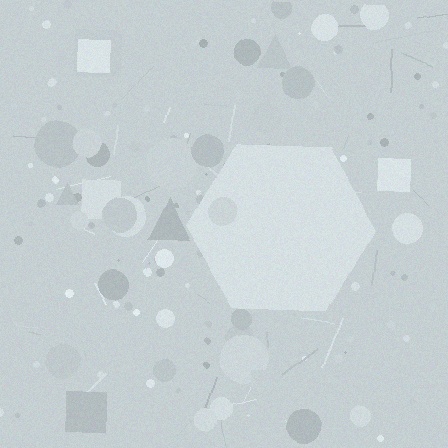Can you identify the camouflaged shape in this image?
The camouflaged shape is a hexagon.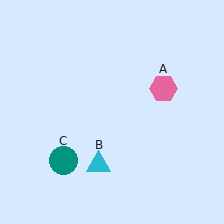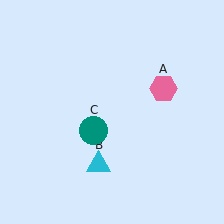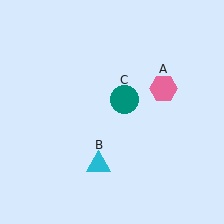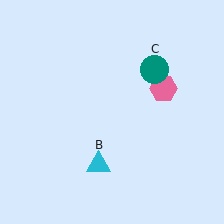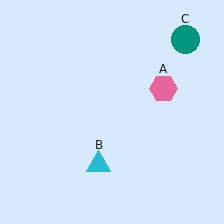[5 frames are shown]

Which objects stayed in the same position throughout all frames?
Pink hexagon (object A) and cyan triangle (object B) remained stationary.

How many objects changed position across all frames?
1 object changed position: teal circle (object C).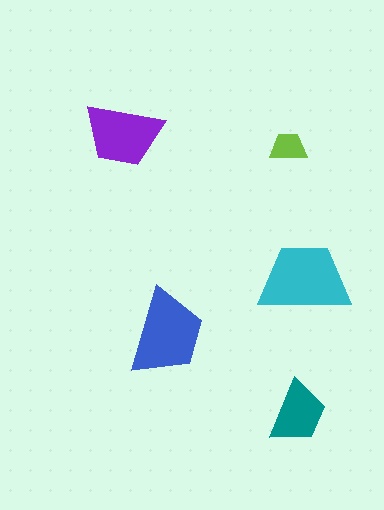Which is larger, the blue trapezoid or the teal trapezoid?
The blue one.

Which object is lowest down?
The teal trapezoid is bottommost.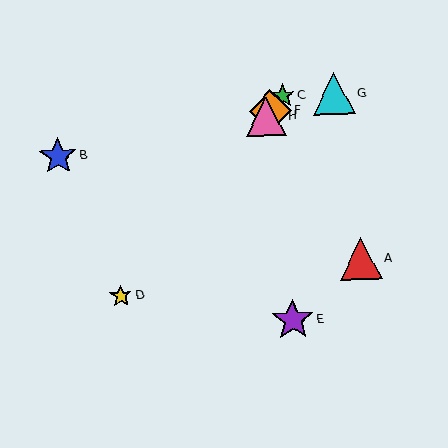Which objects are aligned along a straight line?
Objects C, D, F, H are aligned along a straight line.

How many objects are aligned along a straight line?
4 objects (C, D, F, H) are aligned along a straight line.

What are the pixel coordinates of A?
Object A is at (360, 259).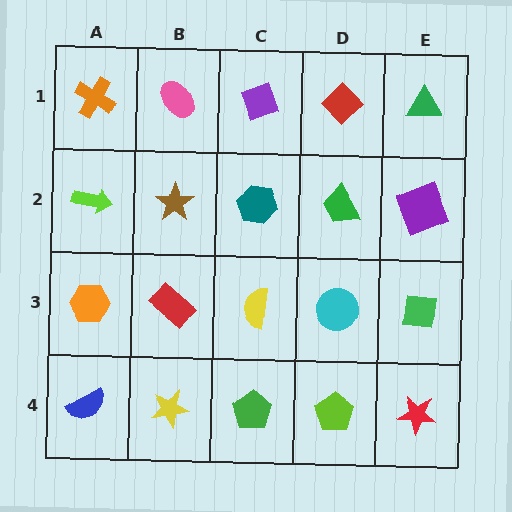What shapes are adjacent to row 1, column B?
A brown star (row 2, column B), an orange cross (row 1, column A), a purple diamond (row 1, column C).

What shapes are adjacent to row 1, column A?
A lime arrow (row 2, column A), a pink ellipse (row 1, column B).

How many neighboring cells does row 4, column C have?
3.